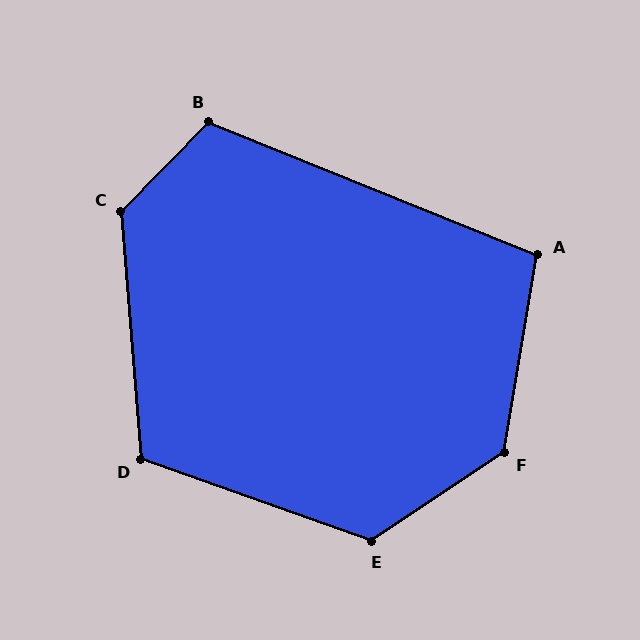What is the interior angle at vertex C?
Approximately 131 degrees (obtuse).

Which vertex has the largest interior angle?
F, at approximately 133 degrees.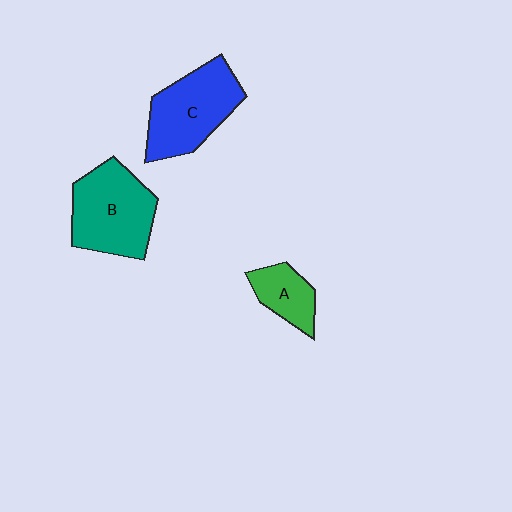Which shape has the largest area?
Shape B (teal).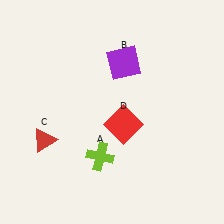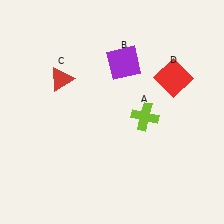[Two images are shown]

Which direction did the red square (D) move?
The red square (D) moved right.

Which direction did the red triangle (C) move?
The red triangle (C) moved up.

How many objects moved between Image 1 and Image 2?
3 objects moved between the two images.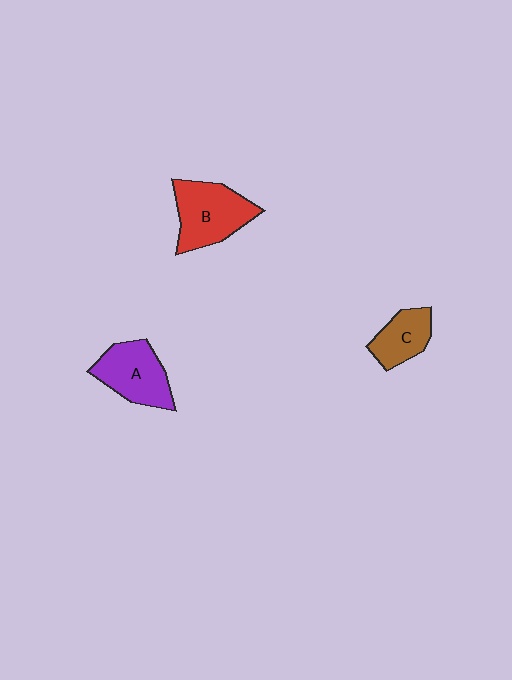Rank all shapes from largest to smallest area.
From largest to smallest: B (red), A (purple), C (brown).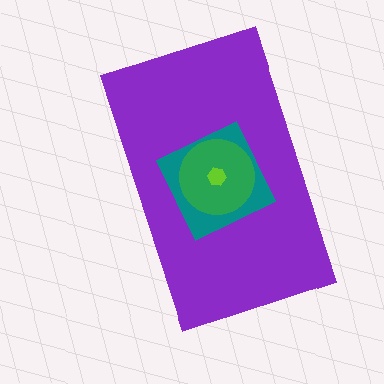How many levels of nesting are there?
4.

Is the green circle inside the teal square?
Yes.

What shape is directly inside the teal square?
The green circle.